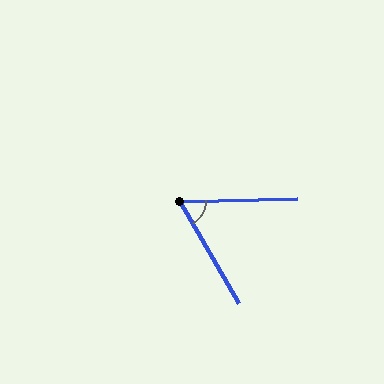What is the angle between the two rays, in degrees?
Approximately 61 degrees.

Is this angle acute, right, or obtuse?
It is acute.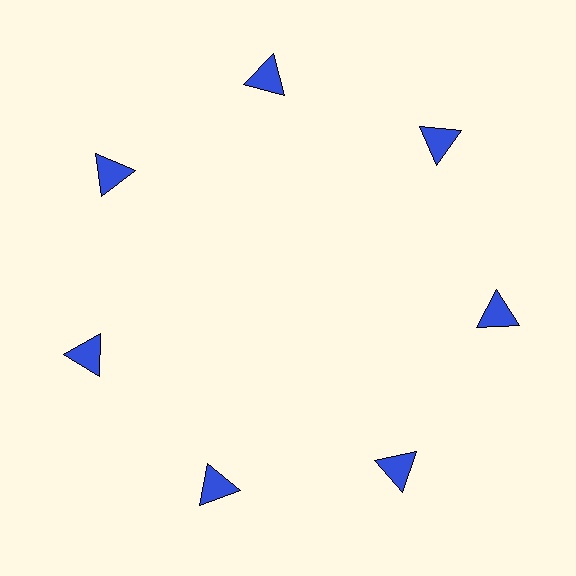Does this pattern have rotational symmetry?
Yes, this pattern has 7-fold rotational symmetry. It looks the same after rotating 51 degrees around the center.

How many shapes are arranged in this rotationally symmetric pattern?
There are 7 shapes, arranged in 7 groups of 1.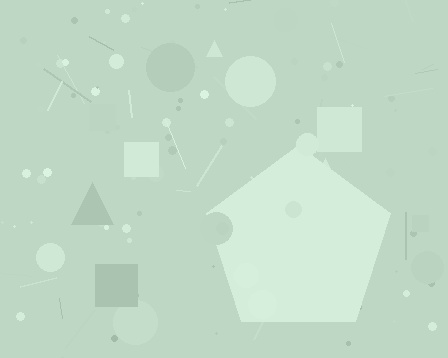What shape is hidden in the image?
A pentagon is hidden in the image.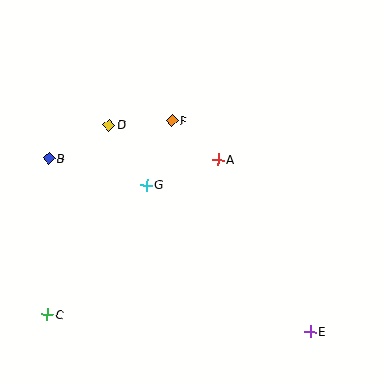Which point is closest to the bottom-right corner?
Point E is closest to the bottom-right corner.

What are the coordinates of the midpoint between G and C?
The midpoint between G and C is at (97, 250).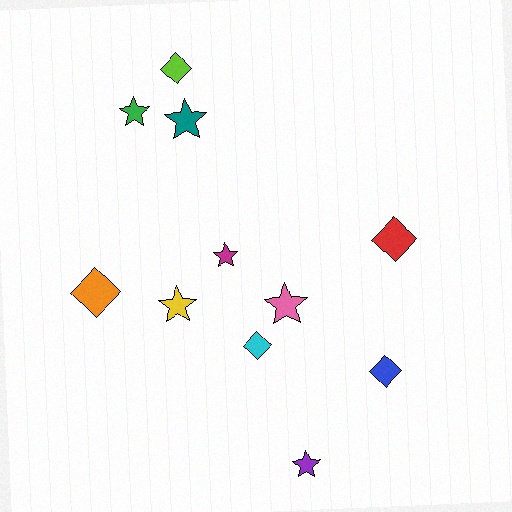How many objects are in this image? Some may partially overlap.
There are 11 objects.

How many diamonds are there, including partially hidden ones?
There are 5 diamonds.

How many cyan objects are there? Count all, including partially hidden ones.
There is 1 cyan object.